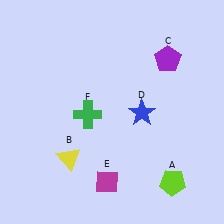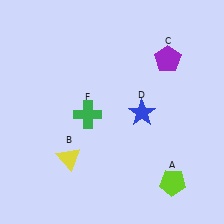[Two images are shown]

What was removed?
The magenta diamond (E) was removed in Image 2.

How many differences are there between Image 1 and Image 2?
There is 1 difference between the two images.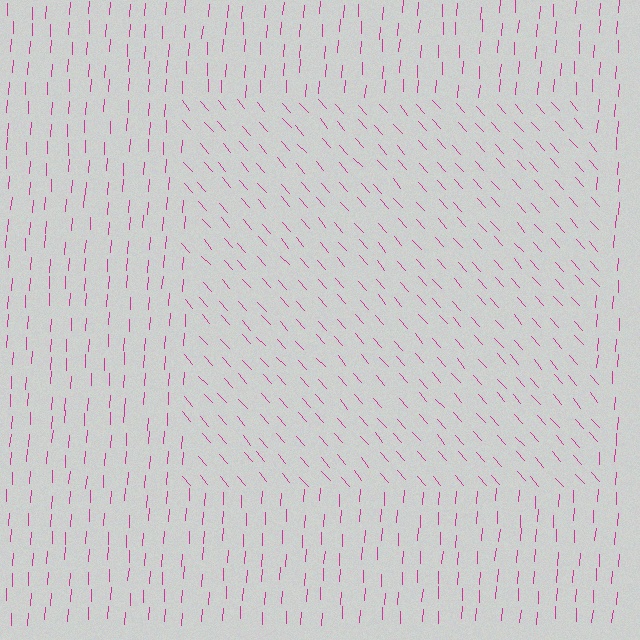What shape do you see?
I see a rectangle.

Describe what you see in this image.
The image is filled with small magenta line segments. A rectangle region in the image has lines oriented differently from the surrounding lines, creating a visible texture boundary.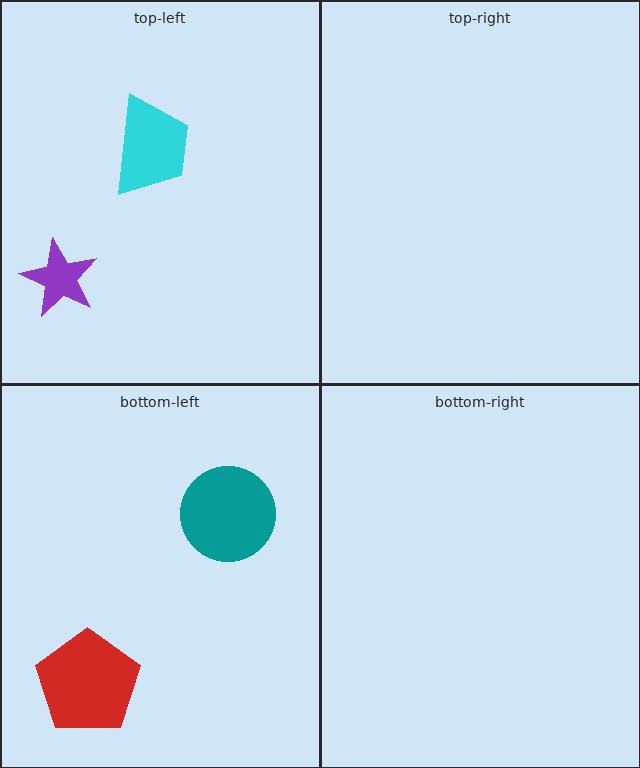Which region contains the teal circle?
The bottom-left region.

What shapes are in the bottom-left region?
The red pentagon, the teal circle.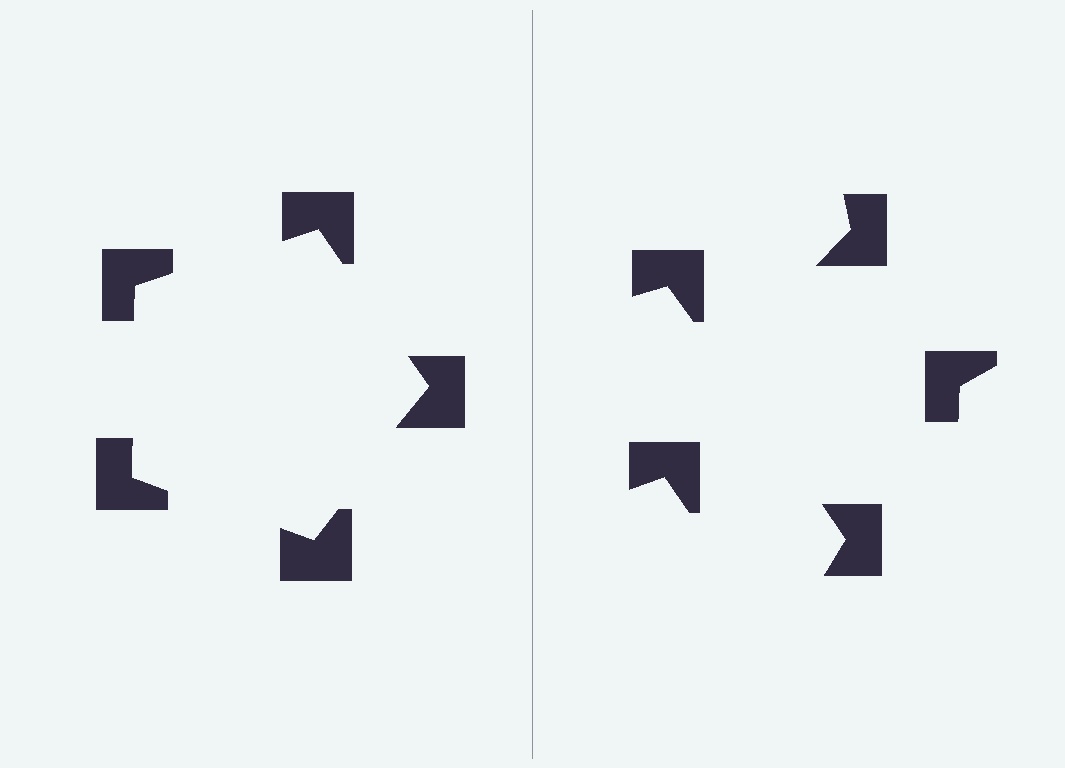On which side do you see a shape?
An illusory pentagon appears on the left side. On the right side the wedge cuts are rotated, so no coherent shape forms.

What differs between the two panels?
The notched squares are positioned identically on both sides; only the wedge orientations differ. On the left they align to a pentagon; on the right they are misaligned.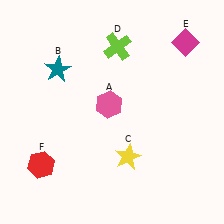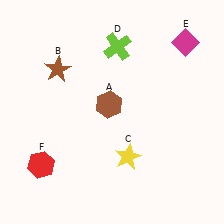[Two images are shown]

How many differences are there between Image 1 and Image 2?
There are 2 differences between the two images.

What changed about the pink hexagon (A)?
In Image 1, A is pink. In Image 2, it changed to brown.